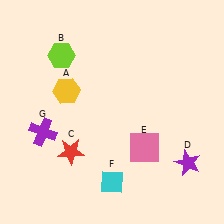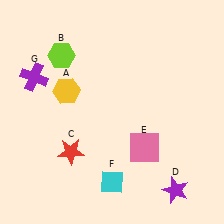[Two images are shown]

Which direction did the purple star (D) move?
The purple star (D) moved down.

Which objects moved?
The objects that moved are: the purple star (D), the purple cross (G).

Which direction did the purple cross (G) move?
The purple cross (G) moved up.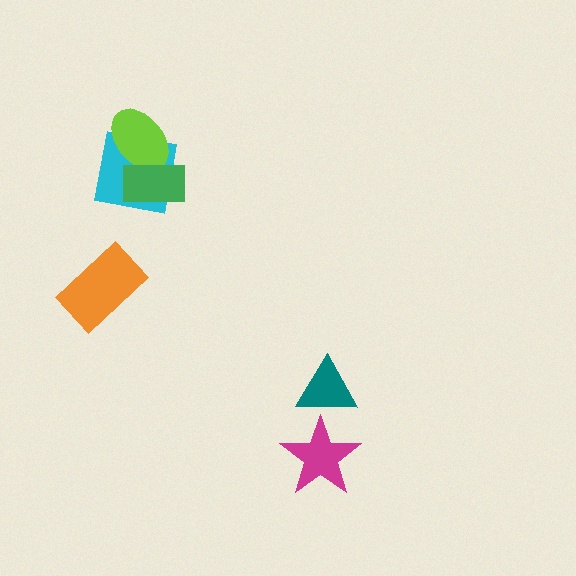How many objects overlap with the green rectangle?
2 objects overlap with the green rectangle.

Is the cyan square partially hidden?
Yes, it is partially covered by another shape.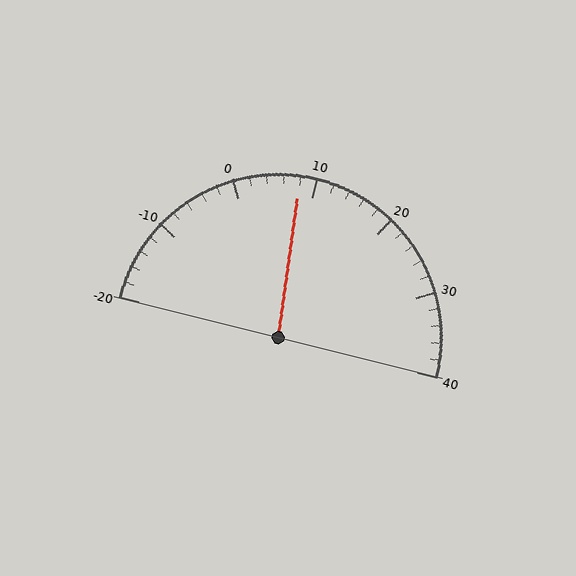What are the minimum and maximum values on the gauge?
The gauge ranges from -20 to 40.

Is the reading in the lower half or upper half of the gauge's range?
The reading is in the lower half of the range (-20 to 40).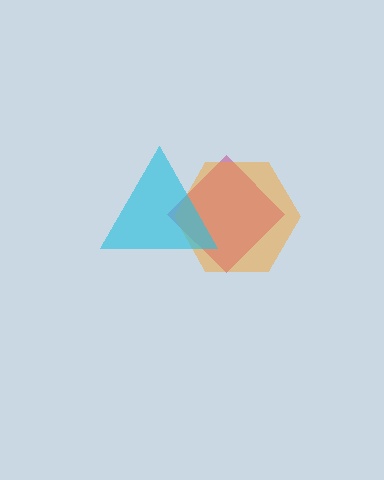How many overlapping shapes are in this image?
There are 3 overlapping shapes in the image.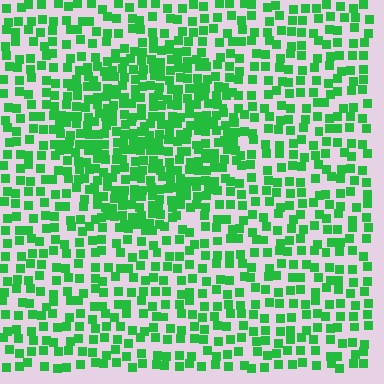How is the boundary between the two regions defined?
The boundary is defined by a change in element density (approximately 1.8x ratio). All elements are the same color, size, and shape.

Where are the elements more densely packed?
The elements are more densely packed inside the circle boundary.